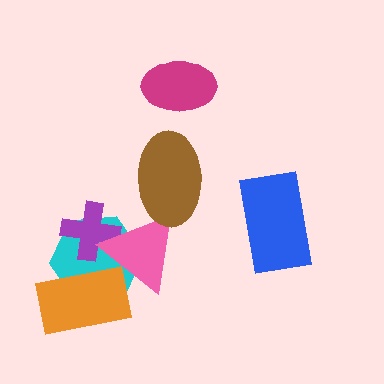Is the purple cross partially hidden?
Yes, it is partially covered by another shape.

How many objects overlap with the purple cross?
2 objects overlap with the purple cross.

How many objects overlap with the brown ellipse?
1 object overlaps with the brown ellipse.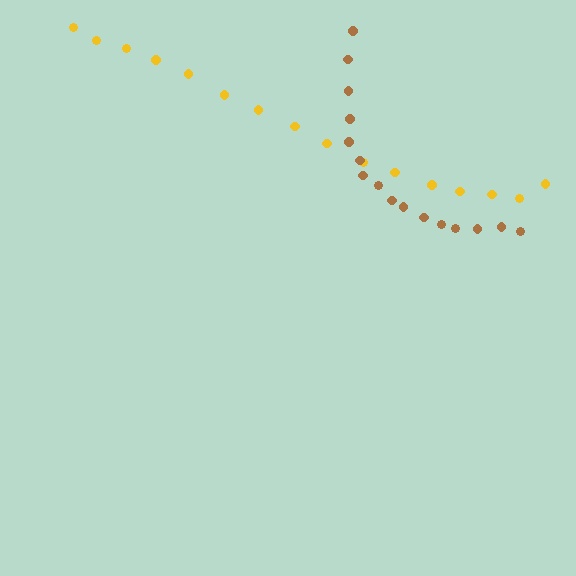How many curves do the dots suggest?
There are 2 distinct paths.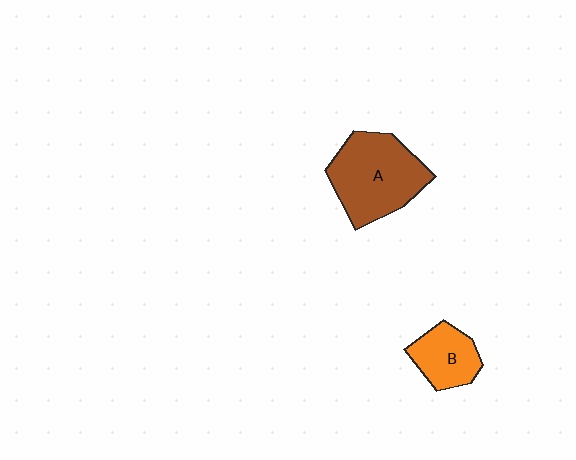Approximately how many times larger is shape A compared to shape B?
Approximately 1.9 times.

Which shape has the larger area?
Shape A (brown).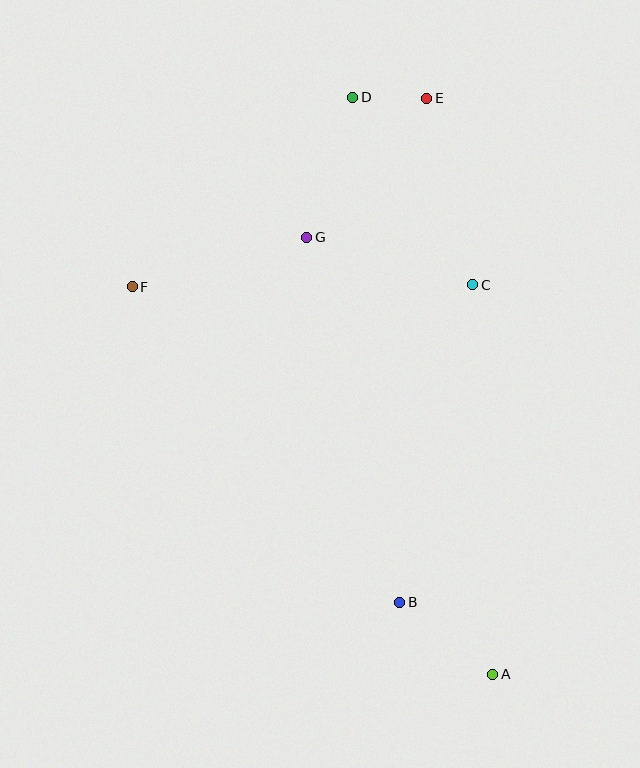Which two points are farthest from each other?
Points A and D are farthest from each other.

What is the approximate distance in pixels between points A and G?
The distance between A and G is approximately 475 pixels.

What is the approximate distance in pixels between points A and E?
The distance between A and E is approximately 580 pixels.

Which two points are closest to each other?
Points D and E are closest to each other.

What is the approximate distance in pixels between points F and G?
The distance between F and G is approximately 181 pixels.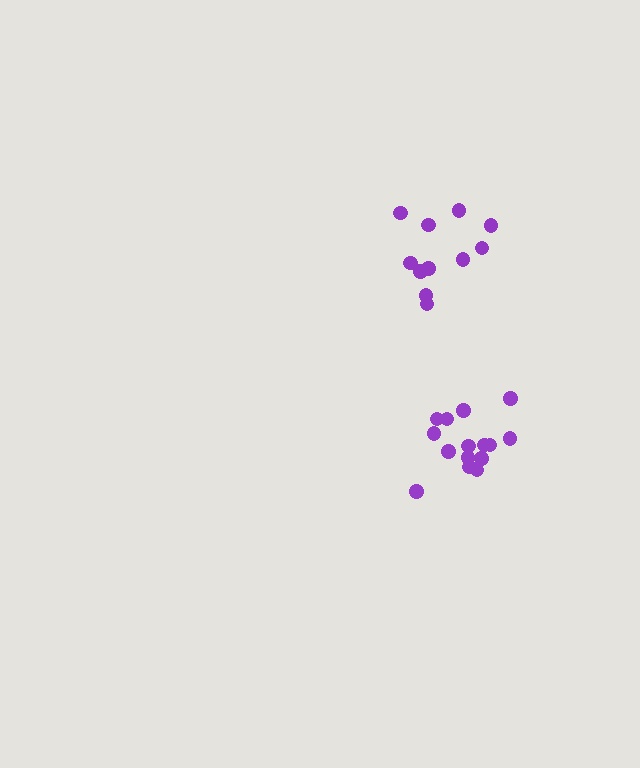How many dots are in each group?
Group 1: 11 dots, Group 2: 15 dots (26 total).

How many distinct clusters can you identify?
There are 2 distinct clusters.